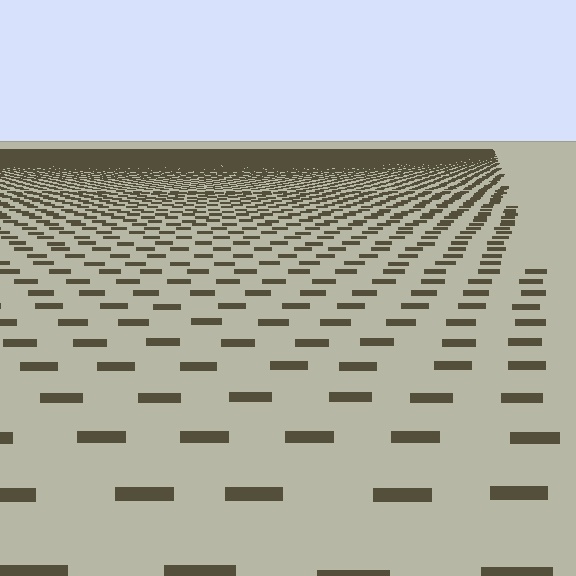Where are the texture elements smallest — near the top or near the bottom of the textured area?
Near the top.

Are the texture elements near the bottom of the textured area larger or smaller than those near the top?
Larger. Near the bottom, elements are closer to the viewer and appear at a bigger on-screen size.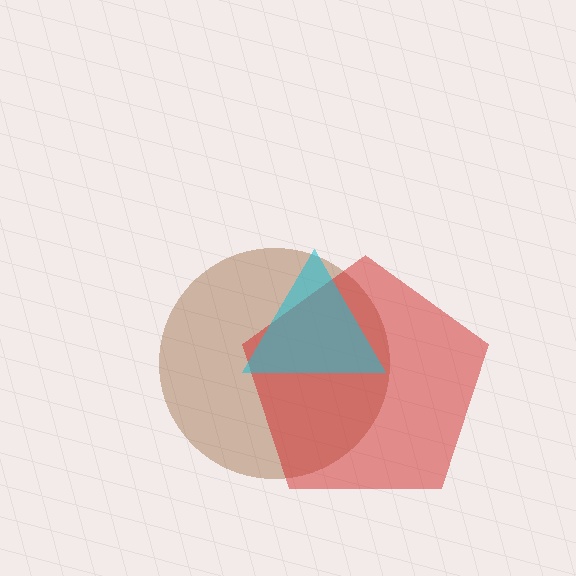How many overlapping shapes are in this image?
There are 3 overlapping shapes in the image.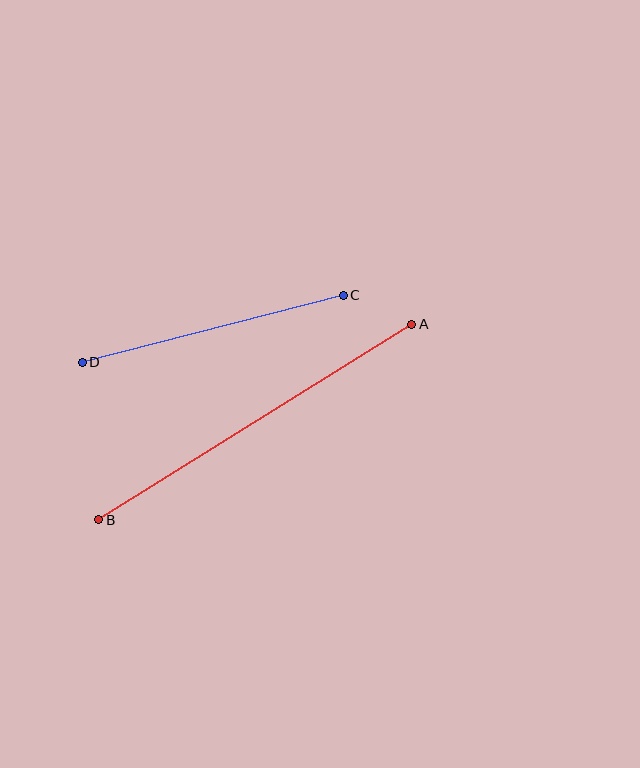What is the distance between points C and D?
The distance is approximately 269 pixels.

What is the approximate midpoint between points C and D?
The midpoint is at approximately (213, 329) pixels.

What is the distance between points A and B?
The distance is approximately 369 pixels.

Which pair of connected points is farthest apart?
Points A and B are farthest apart.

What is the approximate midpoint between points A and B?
The midpoint is at approximately (255, 422) pixels.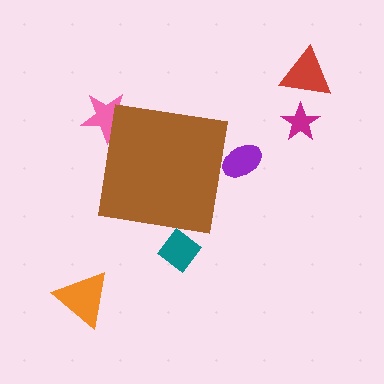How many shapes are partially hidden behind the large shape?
3 shapes are partially hidden.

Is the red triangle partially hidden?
No, the red triangle is fully visible.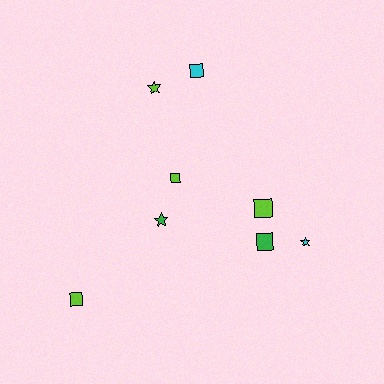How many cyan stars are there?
There is 1 cyan star.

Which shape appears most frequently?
Square, with 5 objects.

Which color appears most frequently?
Lime, with 4 objects.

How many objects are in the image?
There are 8 objects.